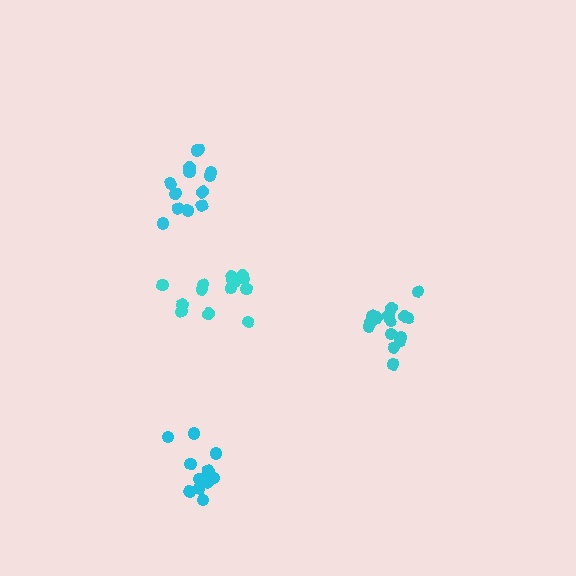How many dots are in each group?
Group 1: 14 dots, Group 2: 15 dots, Group 3: 13 dots, Group 4: 13 dots (55 total).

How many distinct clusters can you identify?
There are 4 distinct clusters.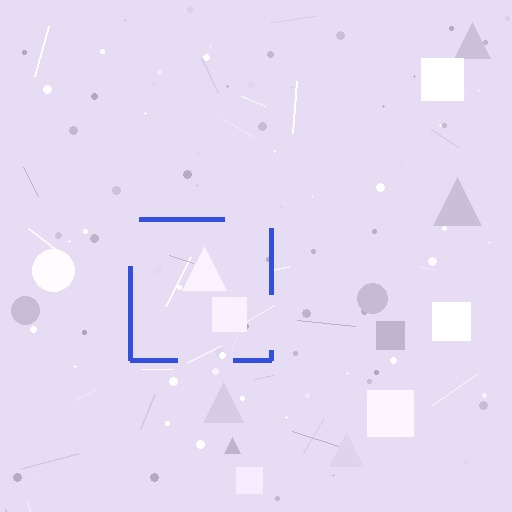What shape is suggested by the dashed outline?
The dashed outline suggests a square.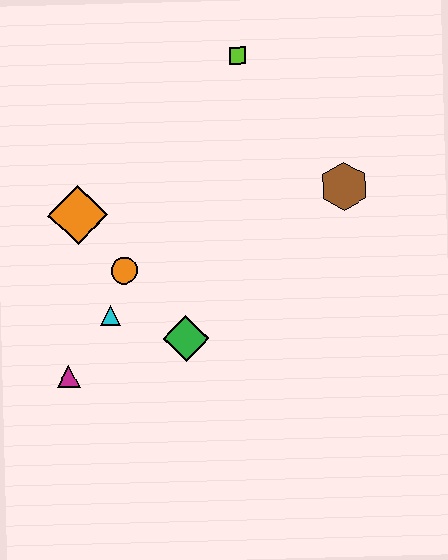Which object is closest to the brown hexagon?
The lime square is closest to the brown hexagon.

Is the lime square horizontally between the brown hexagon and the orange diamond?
Yes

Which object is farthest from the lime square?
The magenta triangle is farthest from the lime square.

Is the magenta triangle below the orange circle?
Yes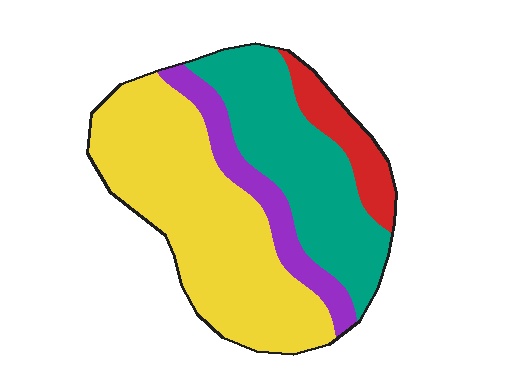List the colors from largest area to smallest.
From largest to smallest: yellow, teal, purple, red.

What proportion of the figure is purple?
Purple takes up about one eighth (1/8) of the figure.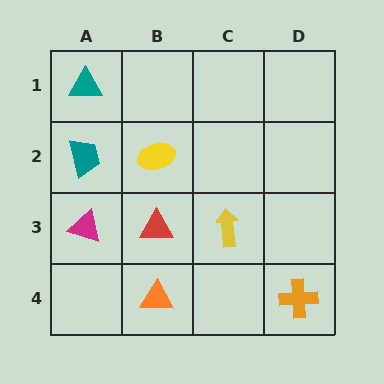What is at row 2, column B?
A yellow ellipse.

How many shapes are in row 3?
3 shapes.